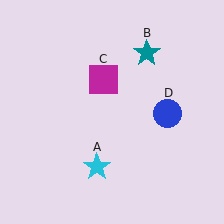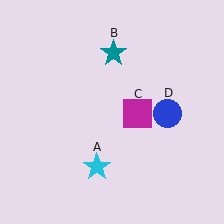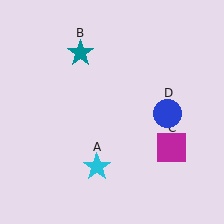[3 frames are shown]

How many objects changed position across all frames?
2 objects changed position: teal star (object B), magenta square (object C).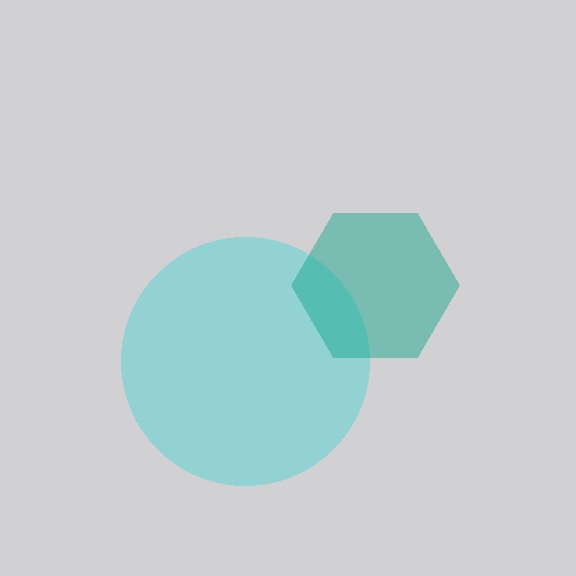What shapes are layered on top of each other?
The layered shapes are: a cyan circle, a teal hexagon.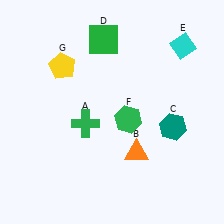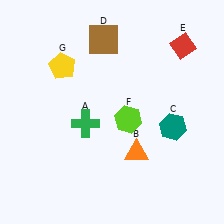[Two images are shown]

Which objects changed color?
D changed from green to brown. E changed from cyan to red. F changed from green to lime.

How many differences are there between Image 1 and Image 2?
There are 3 differences between the two images.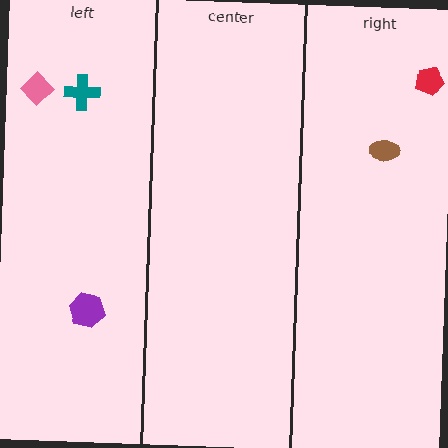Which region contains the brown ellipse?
The right region.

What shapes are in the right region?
The brown ellipse, the red pentagon.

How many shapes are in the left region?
3.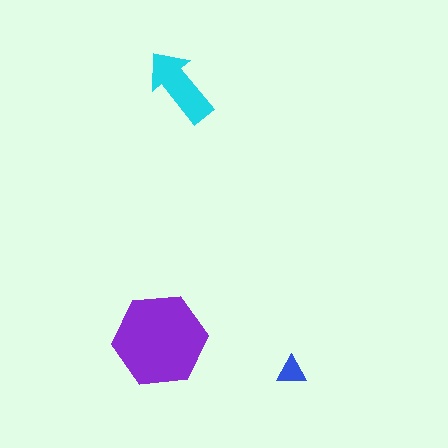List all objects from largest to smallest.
The purple hexagon, the cyan arrow, the blue triangle.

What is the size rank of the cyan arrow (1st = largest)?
2nd.